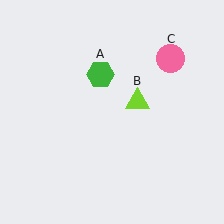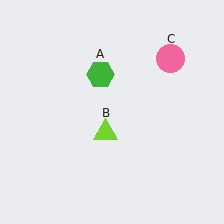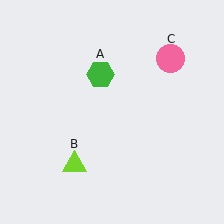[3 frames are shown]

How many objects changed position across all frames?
1 object changed position: lime triangle (object B).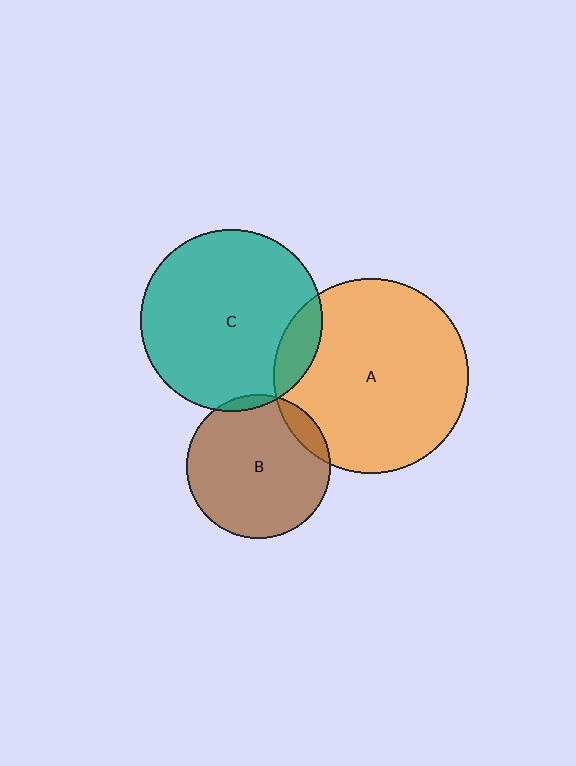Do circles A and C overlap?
Yes.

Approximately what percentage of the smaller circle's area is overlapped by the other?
Approximately 10%.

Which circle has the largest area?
Circle A (orange).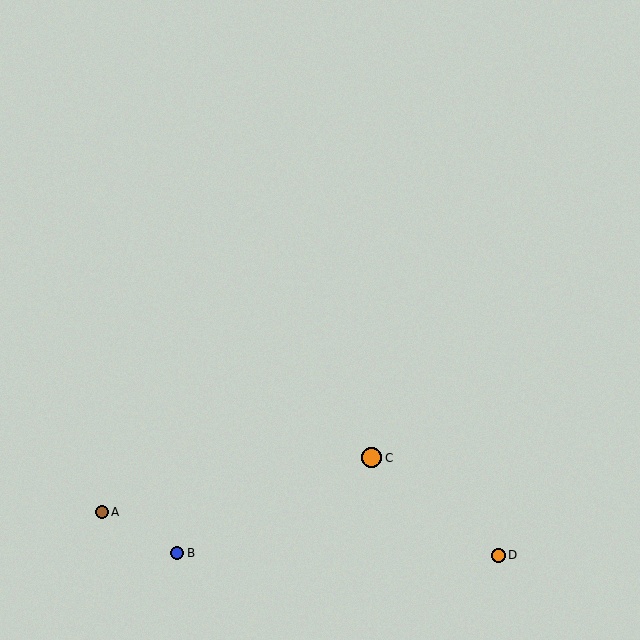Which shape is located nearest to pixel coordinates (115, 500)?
The brown circle (labeled A) at (102, 512) is nearest to that location.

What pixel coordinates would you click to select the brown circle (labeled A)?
Click at (102, 512) to select the brown circle A.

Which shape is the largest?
The orange circle (labeled C) is the largest.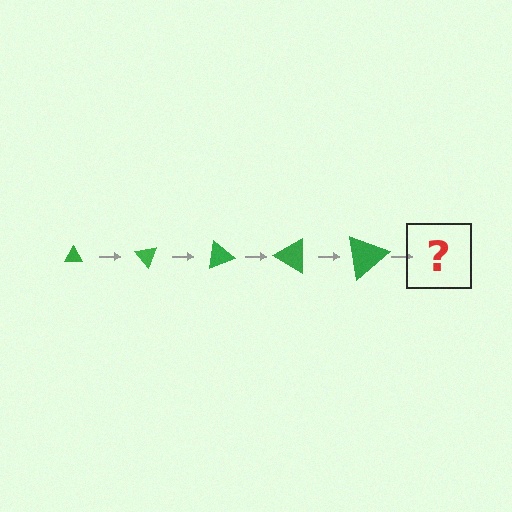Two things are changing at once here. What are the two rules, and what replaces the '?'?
The two rules are that the triangle grows larger each step and it rotates 50 degrees each step. The '?' should be a triangle, larger than the previous one and rotated 250 degrees from the start.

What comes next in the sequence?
The next element should be a triangle, larger than the previous one and rotated 250 degrees from the start.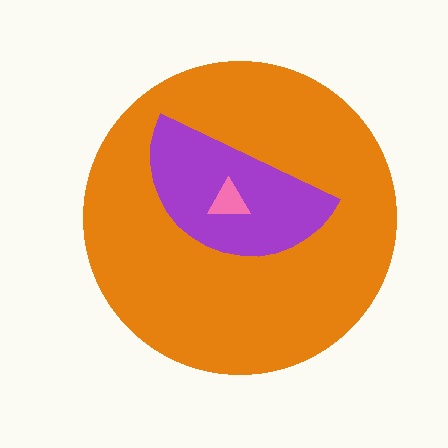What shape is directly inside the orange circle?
The purple semicircle.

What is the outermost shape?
The orange circle.